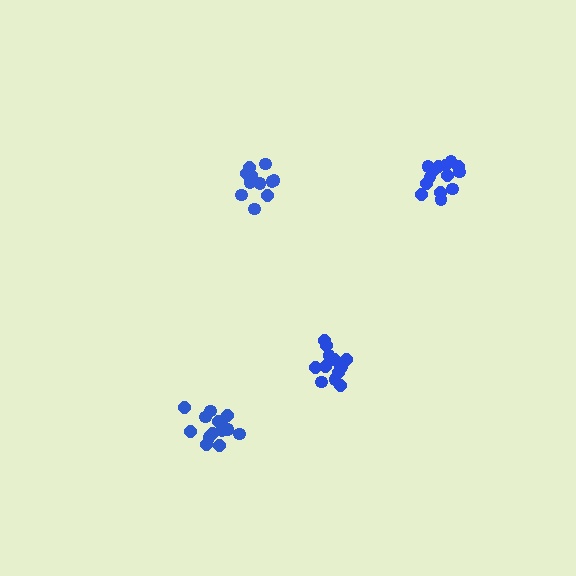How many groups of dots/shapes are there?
There are 4 groups.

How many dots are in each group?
Group 1: 13 dots, Group 2: 11 dots, Group 3: 15 dots, Group 4: 15 dots (54 total).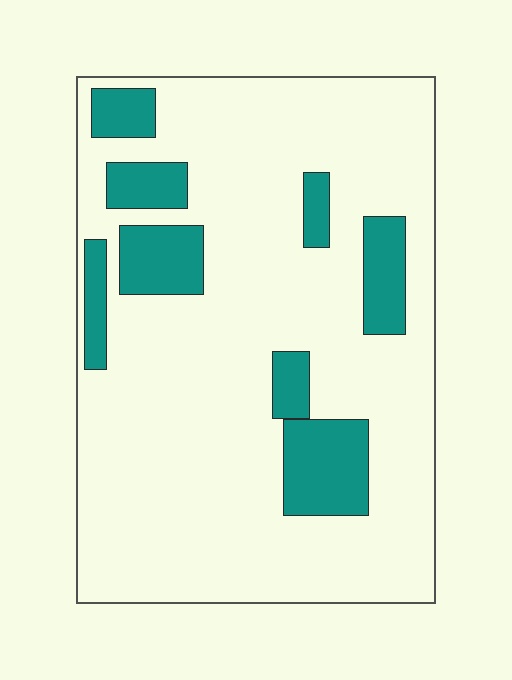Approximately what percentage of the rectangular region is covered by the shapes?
Approximately 20%.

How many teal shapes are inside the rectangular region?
8.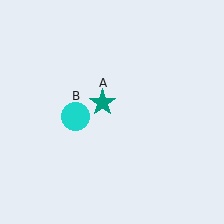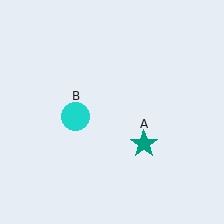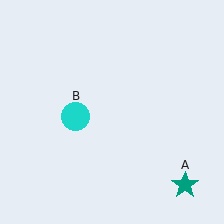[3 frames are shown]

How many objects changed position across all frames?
1 object changed position: teal star (object A).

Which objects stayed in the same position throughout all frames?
Cyan circle (object B) remained stationary.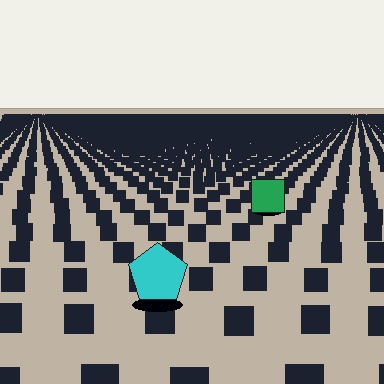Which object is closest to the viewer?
The cyan pentagon is closest. The texture marks near it are larger and more spread out.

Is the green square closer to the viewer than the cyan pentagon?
No. The cyan pentagon is closer — you can tell from the texture gradient: the ground texture is coarser near it.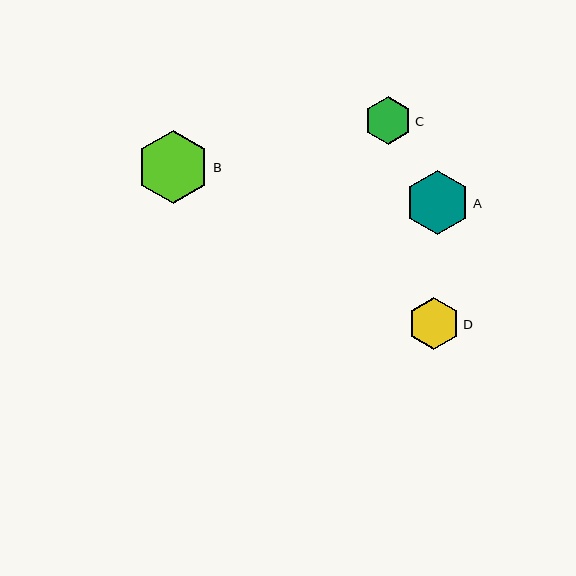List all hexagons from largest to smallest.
From largest to smallest: B, A, D, C.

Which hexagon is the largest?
Hexagon B is the largest with a size of approximately 73 pixels.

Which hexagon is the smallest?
Hexagon C is the smallest with a size of approximately 47 pixels.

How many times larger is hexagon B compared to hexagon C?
Hexagon B is approximately 1.5 times the size of hexagon C.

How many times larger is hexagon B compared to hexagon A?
Hexagon B is approximately 1.1 times the size of hexagon A.